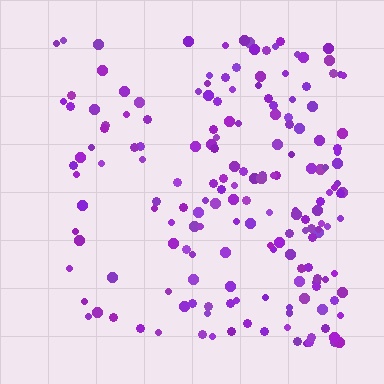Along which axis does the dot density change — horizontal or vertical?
Horizontal.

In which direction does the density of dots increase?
From left to right, with the right side densest.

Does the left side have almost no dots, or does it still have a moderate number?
Still a moderate number, just noticeably fewer than the right.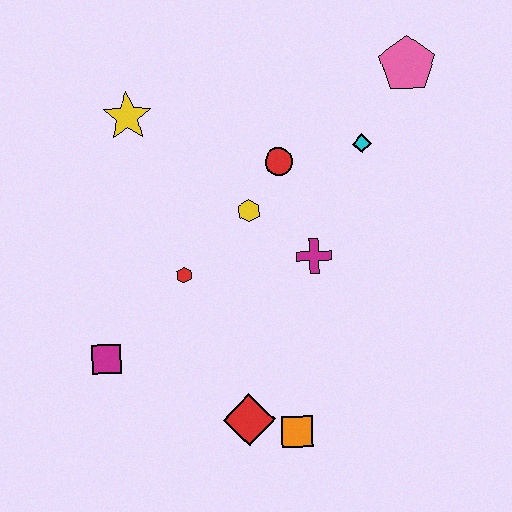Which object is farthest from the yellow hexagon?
The orange square is farthest from the yellow hexagon.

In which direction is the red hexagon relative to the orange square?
The red hexagon is above the orange square.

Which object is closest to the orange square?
The red diamond is closest to the orange square.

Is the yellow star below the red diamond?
No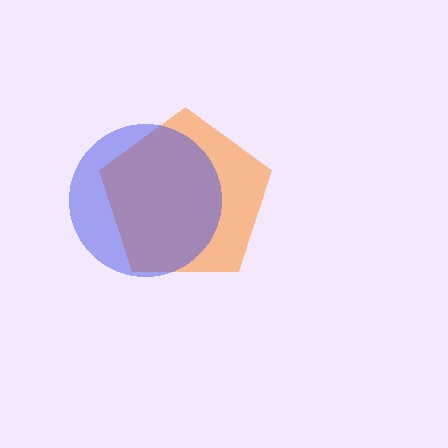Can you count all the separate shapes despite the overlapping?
Yes, there are 2 separate shapes.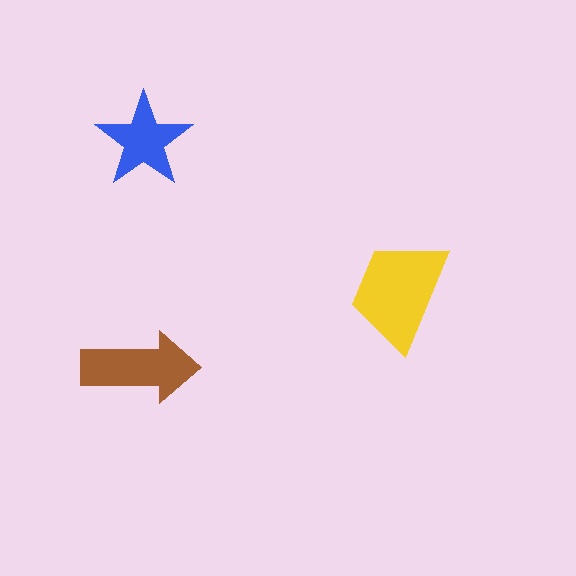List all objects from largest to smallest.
The yellow trapezoid, the brown arrow, the blue star.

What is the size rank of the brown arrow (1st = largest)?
2nd.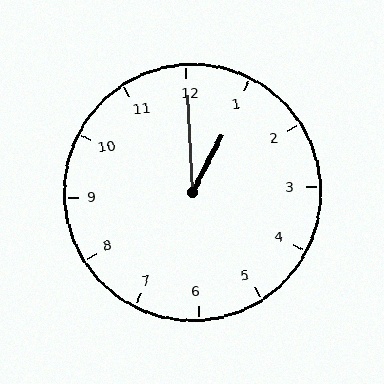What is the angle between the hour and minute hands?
Approximately 30 degrees.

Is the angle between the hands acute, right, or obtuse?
It is acute.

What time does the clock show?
1:00.